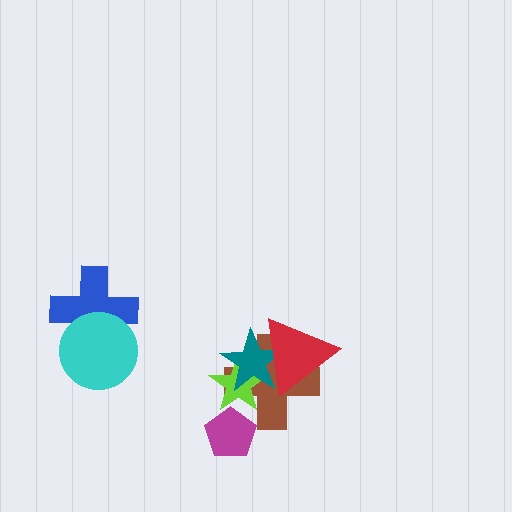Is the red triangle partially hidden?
No, no other shape covers it.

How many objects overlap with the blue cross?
1 object overlaps with the blue cross.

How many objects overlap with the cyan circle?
1 object overlaps with the cyan circle.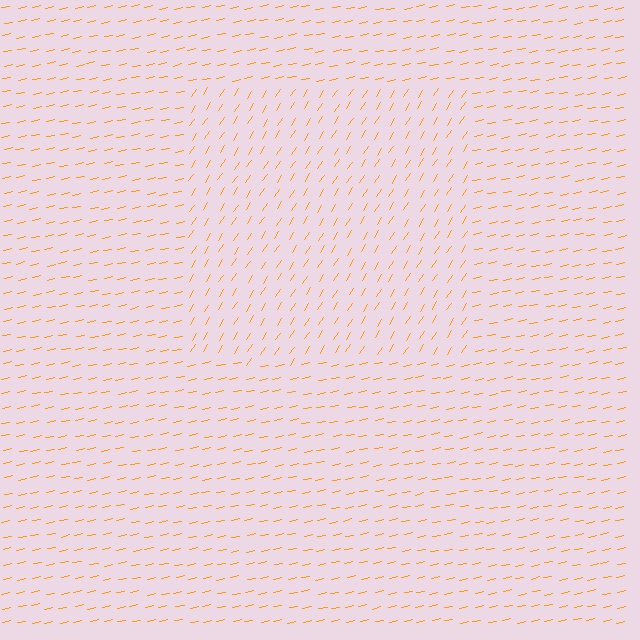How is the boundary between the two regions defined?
The boundary is defined purely by a change in line orientation (approximately 45 degrees difference). All lines are the same color and thickness.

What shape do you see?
I see a rectangle.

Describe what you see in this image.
The image is filled with small orange line segments. A rectangle region in the image has lines oriented differently from the surrounding lines, creating a visible texture boundary.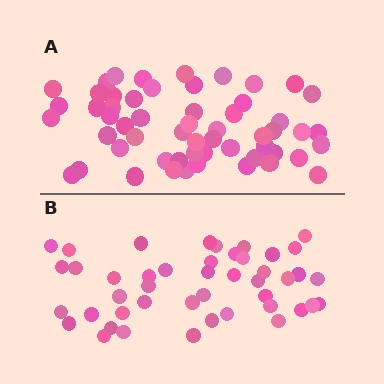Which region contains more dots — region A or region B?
Region A (the top region) has more dots.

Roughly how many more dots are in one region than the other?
Region A has roughly 12 or so more dots than region B.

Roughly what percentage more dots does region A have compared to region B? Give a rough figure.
About 25% more.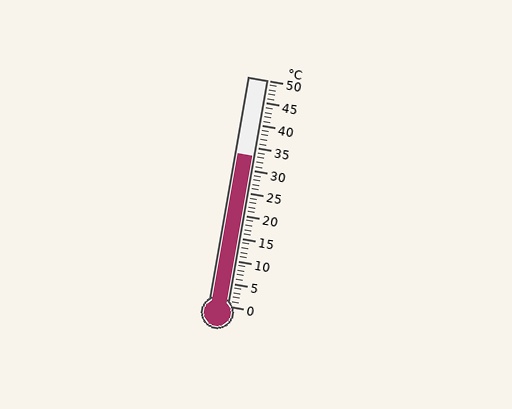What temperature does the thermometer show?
The thermometer shows approximately 33°C.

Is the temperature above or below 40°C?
The temperature is below 40°C.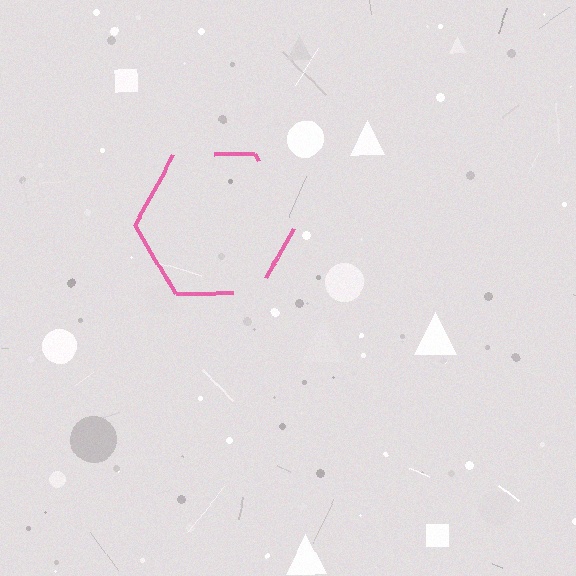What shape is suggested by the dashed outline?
The dashed outline suggests a hexagon.